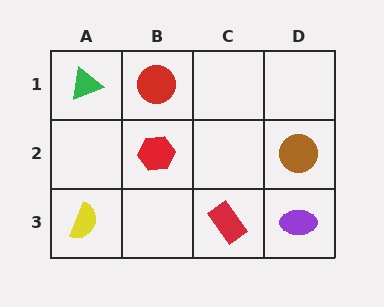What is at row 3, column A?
A yellow semicircle.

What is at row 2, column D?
A brown circle.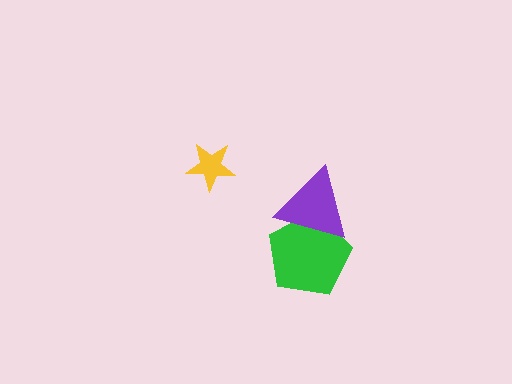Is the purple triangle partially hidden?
No, no other shape covers it.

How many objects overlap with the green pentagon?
1 object overlaps with the green pentagon.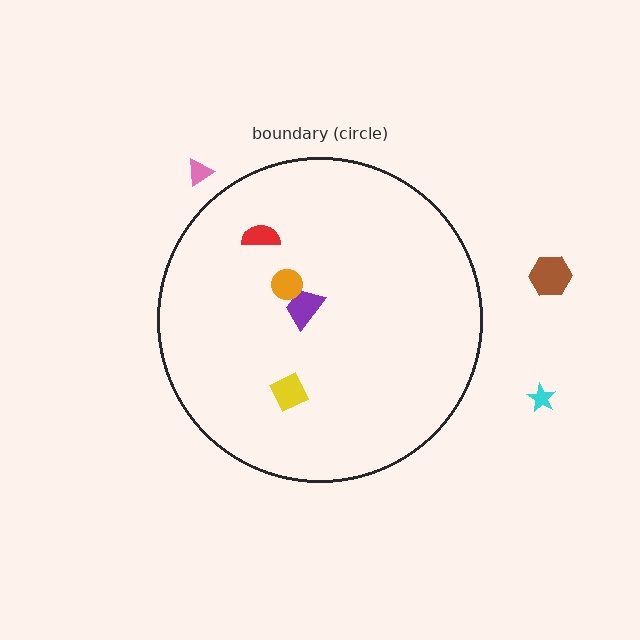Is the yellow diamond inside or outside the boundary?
Inside.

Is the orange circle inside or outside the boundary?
Inside.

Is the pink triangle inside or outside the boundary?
Outside.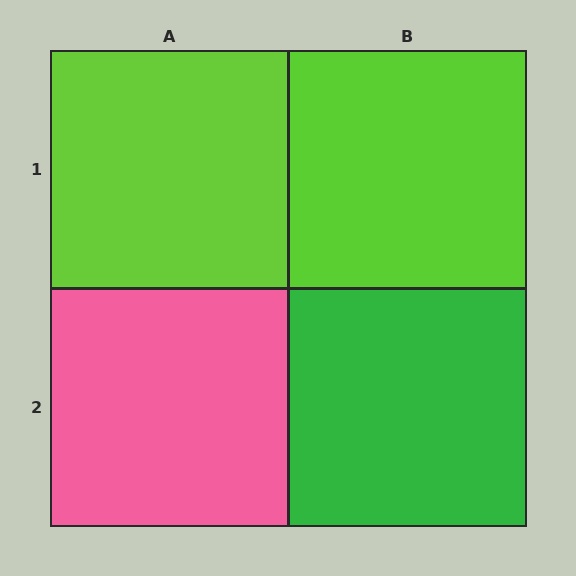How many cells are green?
1 cell is green.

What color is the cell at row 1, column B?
Lime.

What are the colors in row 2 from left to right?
Pink, green.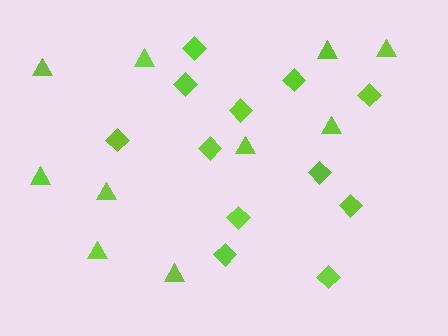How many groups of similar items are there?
There are 2 groups: one group of triangles (10) and one group of diamonds (12).